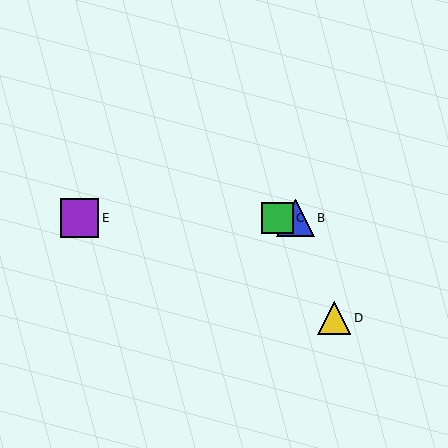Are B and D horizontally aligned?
No, B is at y≈218 and D is at y≈318.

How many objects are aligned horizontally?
4 objects (A, B, C, E) are aligned horizontally.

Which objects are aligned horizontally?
Objects A, B, C, E are aligned horizontally.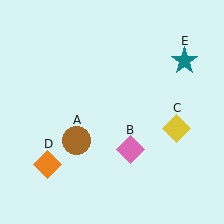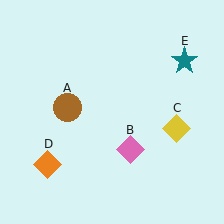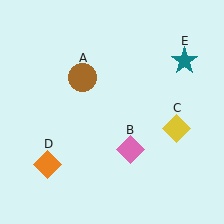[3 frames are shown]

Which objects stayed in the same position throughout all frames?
Pink diamond (object B) and yellow diamond (object C) and orange diamond (object D) and teal star (object E) remained stationary.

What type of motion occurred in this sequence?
The brown circle (object A) rotated clockwise around the center of the scene.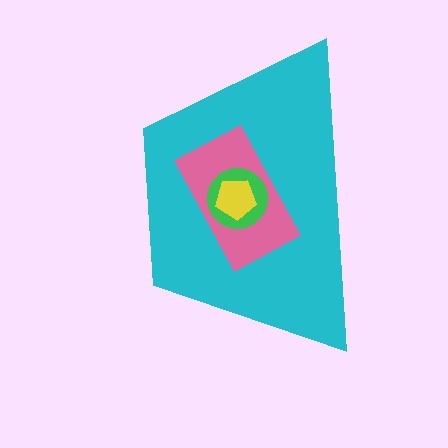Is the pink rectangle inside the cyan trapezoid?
Yes.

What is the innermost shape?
The yellow pentagon.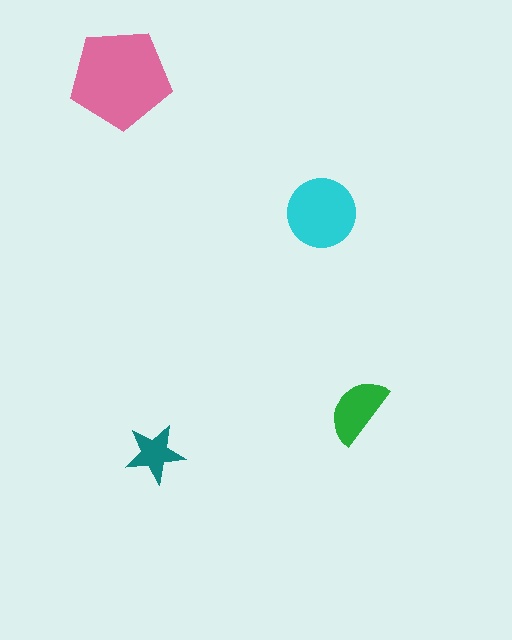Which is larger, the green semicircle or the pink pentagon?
The pink pentagon.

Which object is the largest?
The pink pentagon.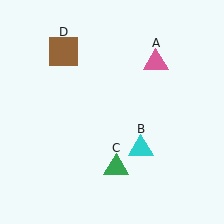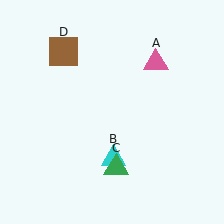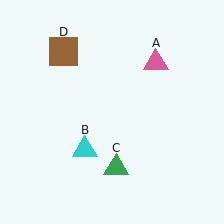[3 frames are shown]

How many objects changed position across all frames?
1 object changed position: cyan triangle (object B).